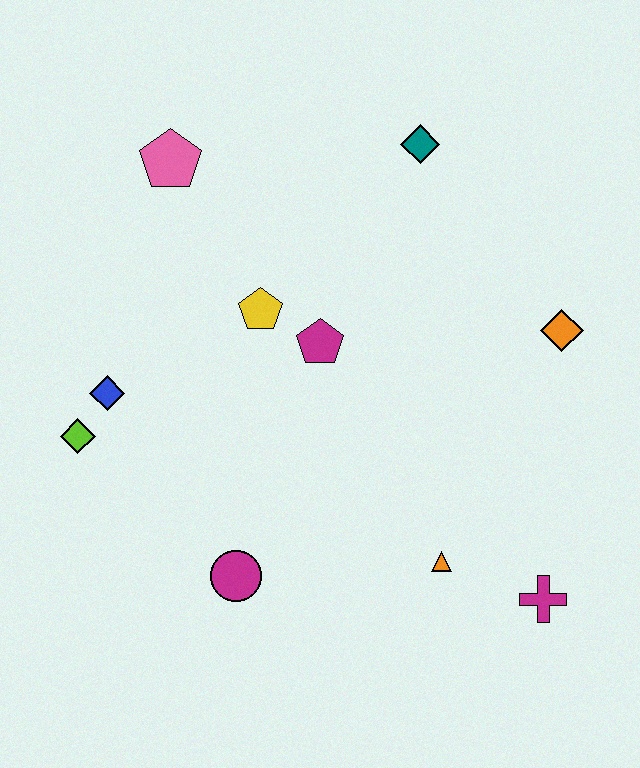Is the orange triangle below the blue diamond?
Yes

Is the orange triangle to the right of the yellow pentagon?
Yes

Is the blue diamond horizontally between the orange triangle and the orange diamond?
No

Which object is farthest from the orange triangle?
The pink pentagon is farthest from the orange triangle.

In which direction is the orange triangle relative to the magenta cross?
The orange triangle is to the left of the magenta cross.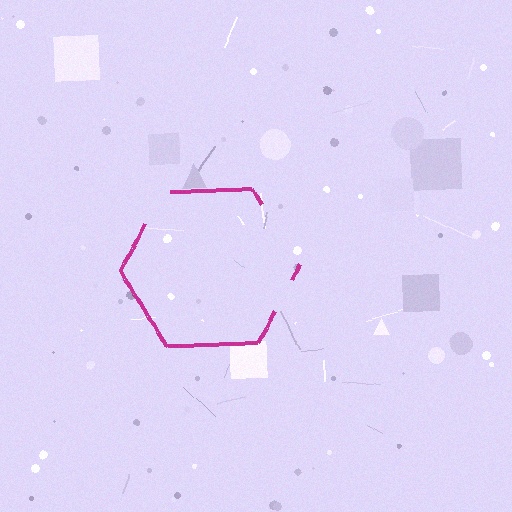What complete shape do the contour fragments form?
The contour fragments form a hexagon.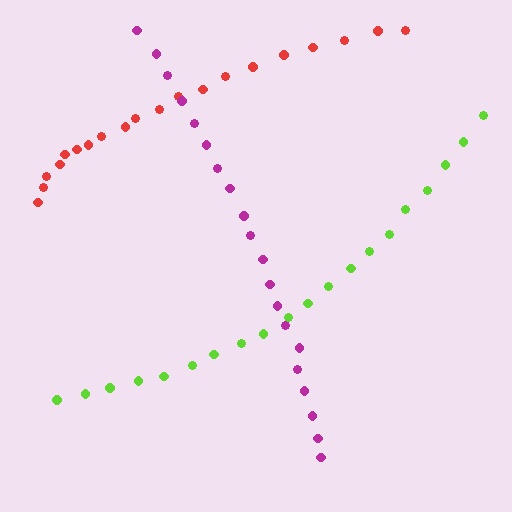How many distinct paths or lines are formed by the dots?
There are 3 distinct paths.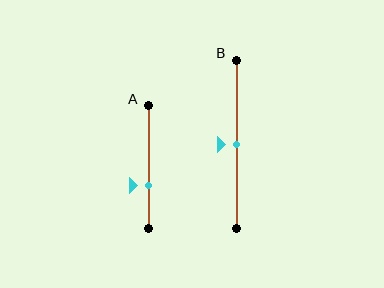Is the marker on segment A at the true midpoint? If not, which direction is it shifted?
No, the marker on segment A is shifted downward by about 15% of the segment length.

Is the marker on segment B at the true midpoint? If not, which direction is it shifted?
Yes, the marker on segment B is at the true midpoint.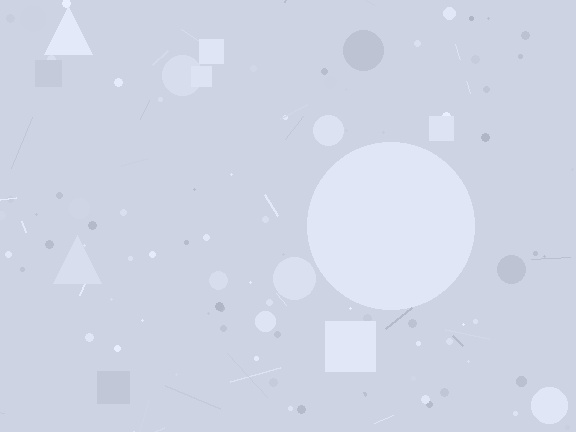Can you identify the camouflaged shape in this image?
The camouflaged shape is a circle.